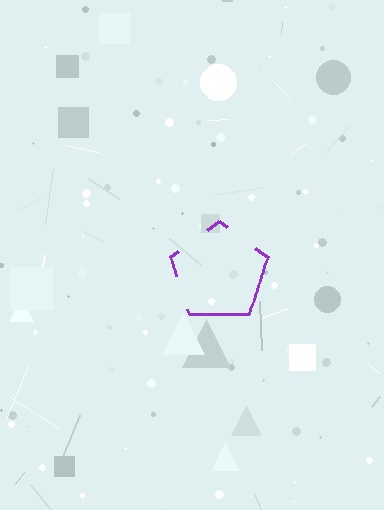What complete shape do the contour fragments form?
The contour fragments form a pentagon.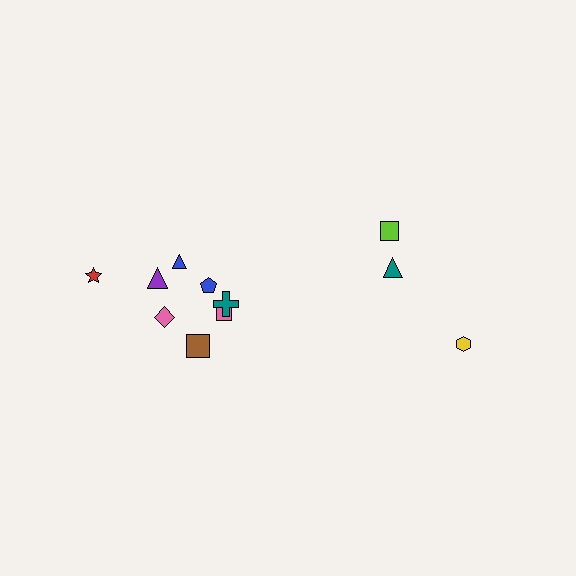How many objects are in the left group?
There are 8 objects.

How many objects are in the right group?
There are 3 objects.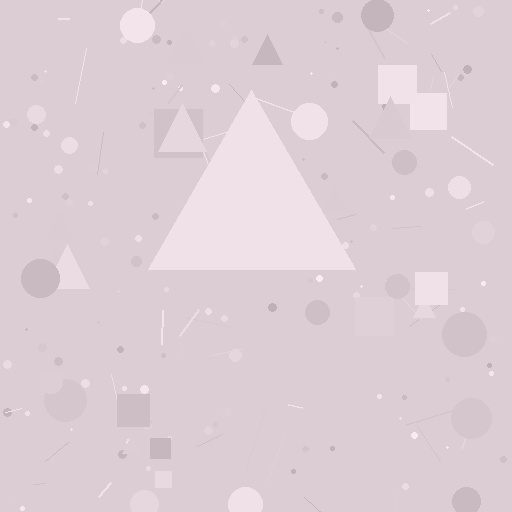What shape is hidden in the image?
A triangle is hidden in the image.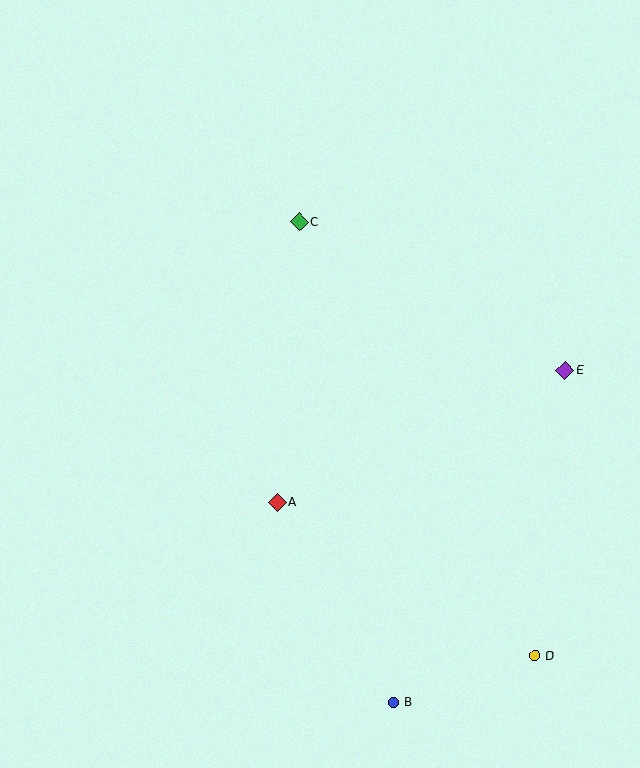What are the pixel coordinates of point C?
Point C is at (299, 222).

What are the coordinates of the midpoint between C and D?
The midpoint between C and D is at (417, 439).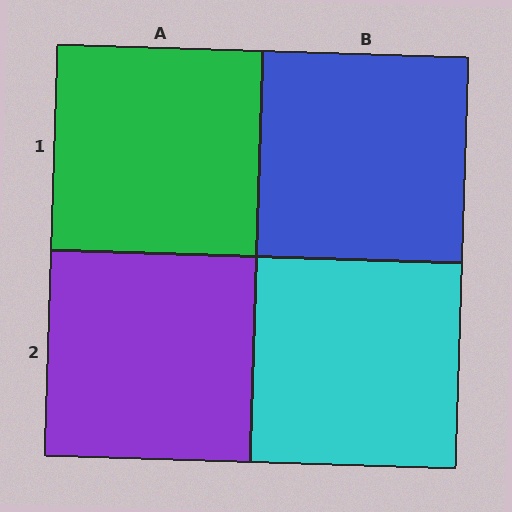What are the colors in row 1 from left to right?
Green, blue.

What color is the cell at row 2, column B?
Cyan.